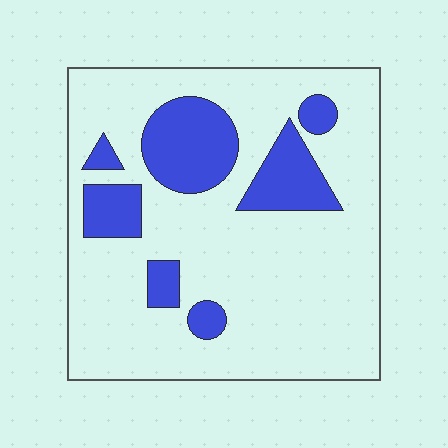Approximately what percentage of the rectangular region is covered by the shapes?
Approximately 20%.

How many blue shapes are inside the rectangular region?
7.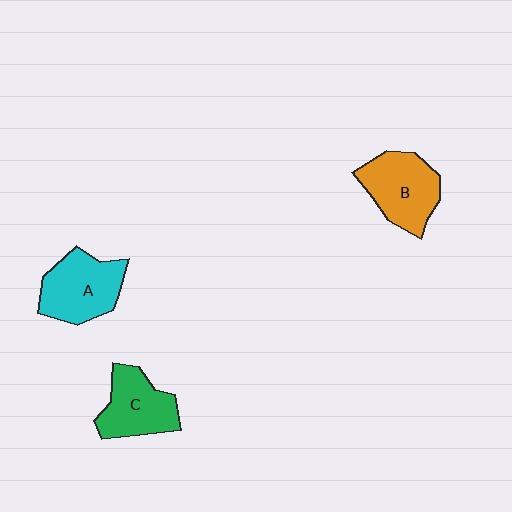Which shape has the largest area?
Shape A (cyan).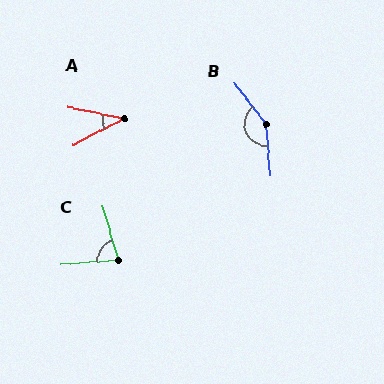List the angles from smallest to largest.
A (39°), C (79°), B (147°).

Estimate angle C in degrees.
Approximately 79 degrees.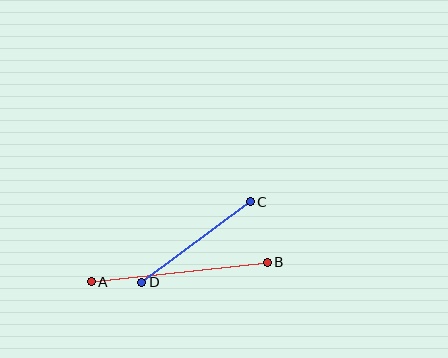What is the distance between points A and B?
The distance is approximately 177 pixels.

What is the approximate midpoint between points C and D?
The midpoint is at approximately (196, 242) pixels.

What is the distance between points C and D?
The distance is approximately 135 pixels.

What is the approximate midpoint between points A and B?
The midpoint is at approximately (179, 272) pixels.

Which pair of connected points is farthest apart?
Points A and B are farthest apart.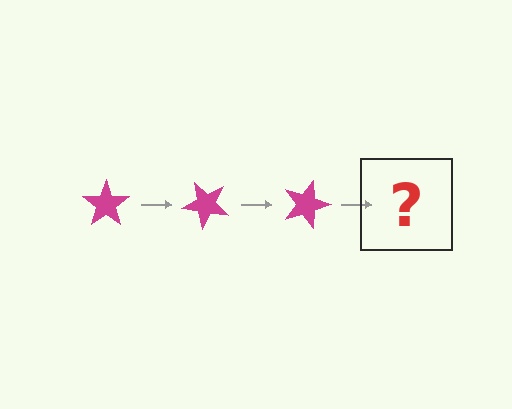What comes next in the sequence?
The next element should be a magenta star rotated 135 degrees.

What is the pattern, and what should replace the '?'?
The pattern is that the star rotates 45 degrees each step. The '?' should be a magenta star rotated 135 degrees.